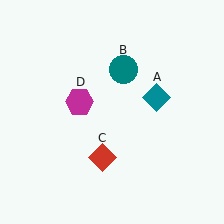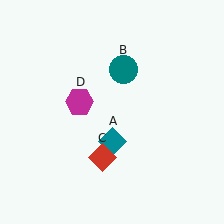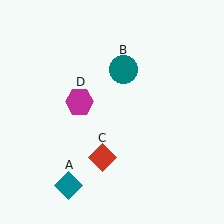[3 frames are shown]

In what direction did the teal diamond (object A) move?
The teal diamond (object A) moved down and to the left.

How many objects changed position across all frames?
1 object changed position: teal diamond (object A).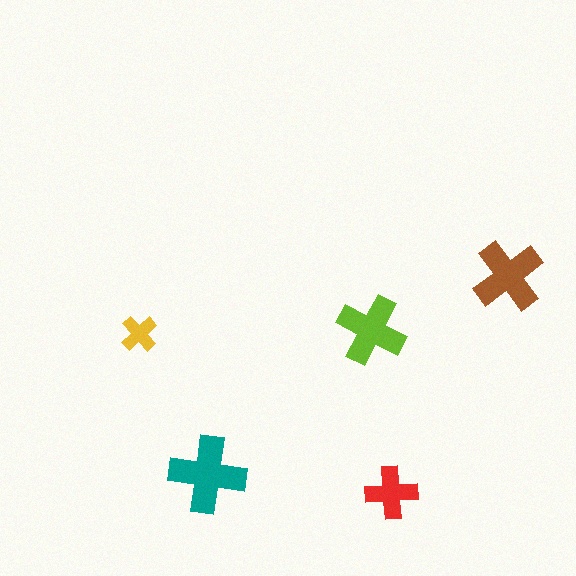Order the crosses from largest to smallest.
the teal one, the brown one, the lime one, the red one, the yellow one.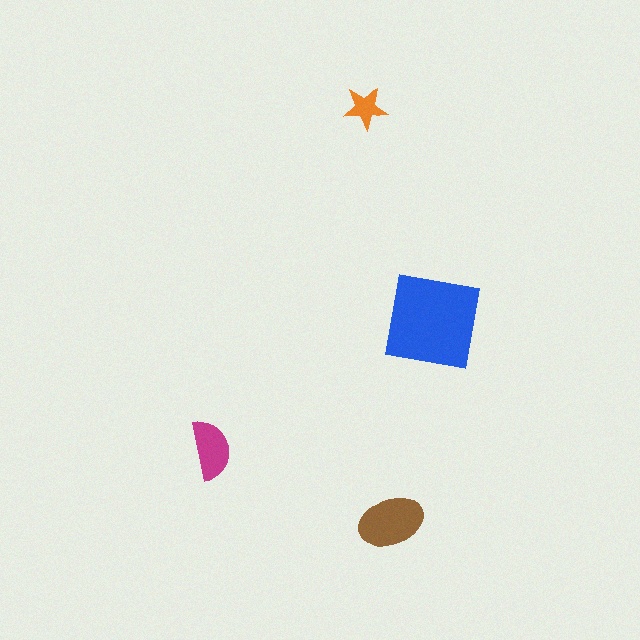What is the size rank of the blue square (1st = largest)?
1st.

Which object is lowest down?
The brown ellipse is bottommost.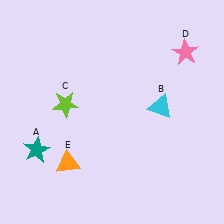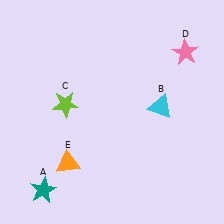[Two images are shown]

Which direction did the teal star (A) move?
The teal star (A) moved down.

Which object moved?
The teal star (A) moved down.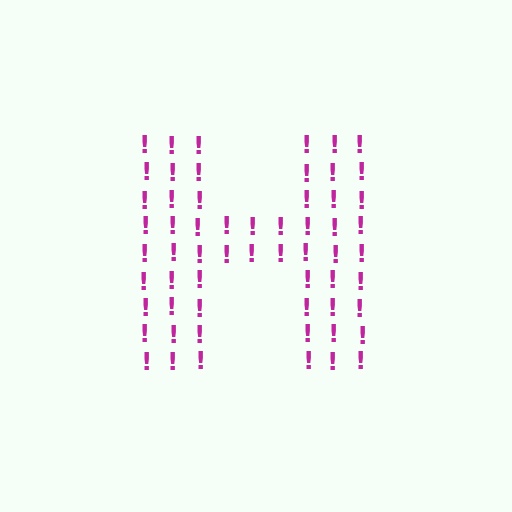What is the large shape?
The large shape is the letter H.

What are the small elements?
The small elements are exclamation marks.